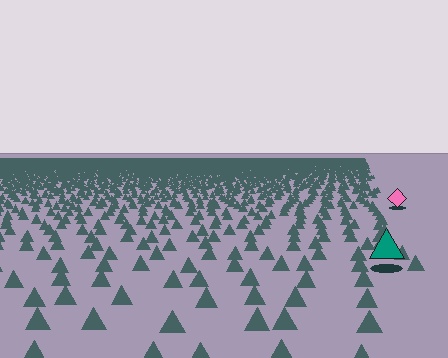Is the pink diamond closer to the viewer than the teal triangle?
No. The teal triangle is closer — you can tell from the texture gradient: the ground texture is coarser near it.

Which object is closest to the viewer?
The teal triangle is closest. The texture marks near it are larger and more spread out.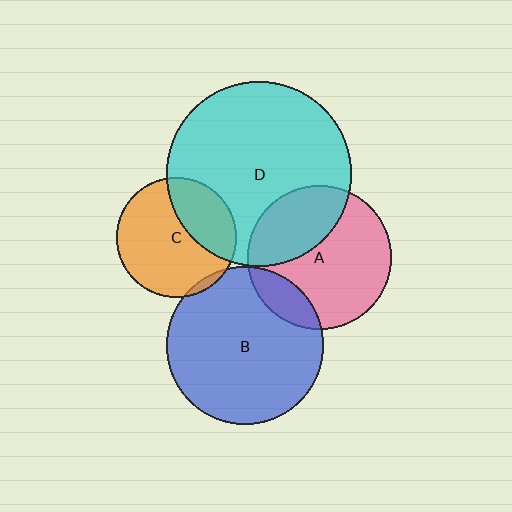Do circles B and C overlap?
Yes.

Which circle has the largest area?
Circle D (cyan).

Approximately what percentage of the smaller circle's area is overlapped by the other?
Approximately 5%.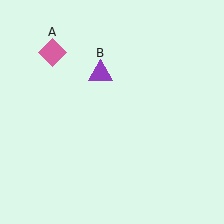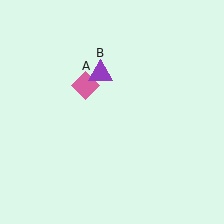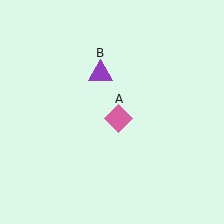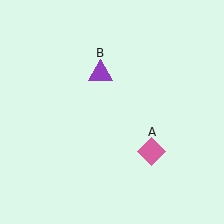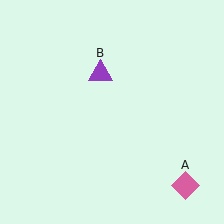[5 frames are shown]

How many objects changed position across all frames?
1 object changed position: pink diamond (object A).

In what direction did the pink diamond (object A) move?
The pink diamond (object A) moved down and to the right.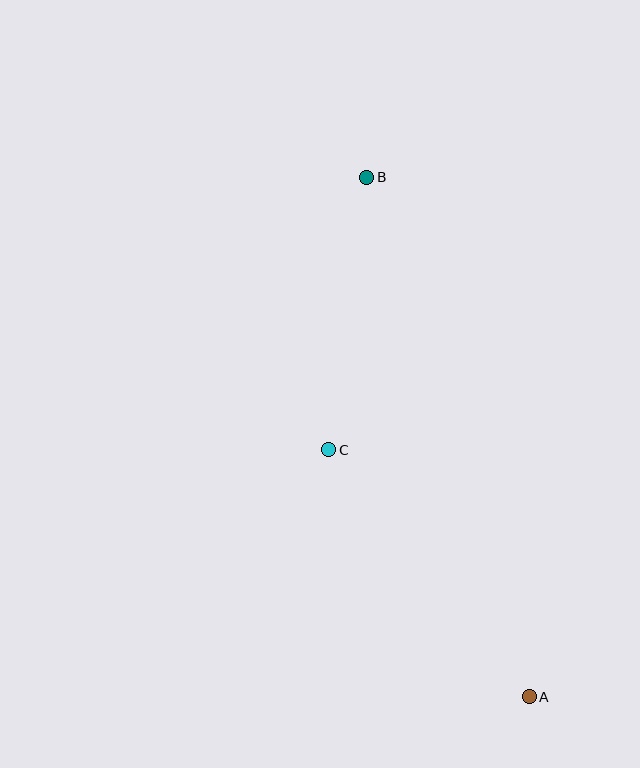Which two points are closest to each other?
Points B and C are closest to each other.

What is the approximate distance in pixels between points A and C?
The distance between A and C is approximately 318 pixels.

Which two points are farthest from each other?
Points A and B are farthest from each other.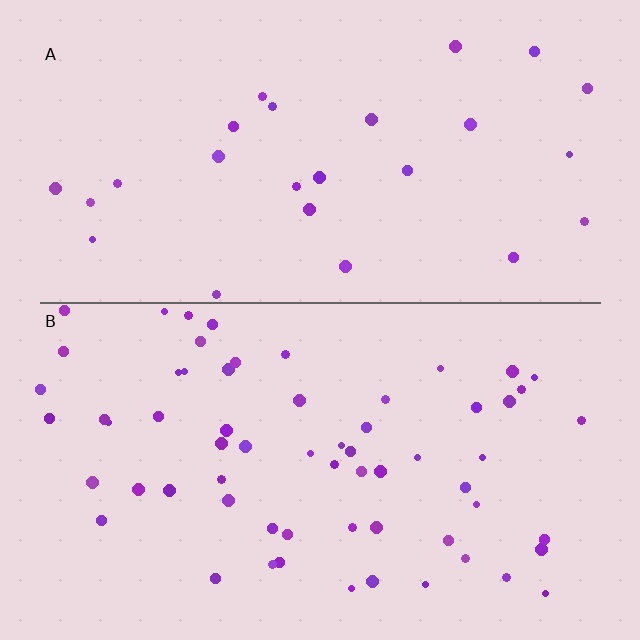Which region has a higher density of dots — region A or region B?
B (the bottom).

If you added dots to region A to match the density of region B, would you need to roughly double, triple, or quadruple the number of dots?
Approximately double.